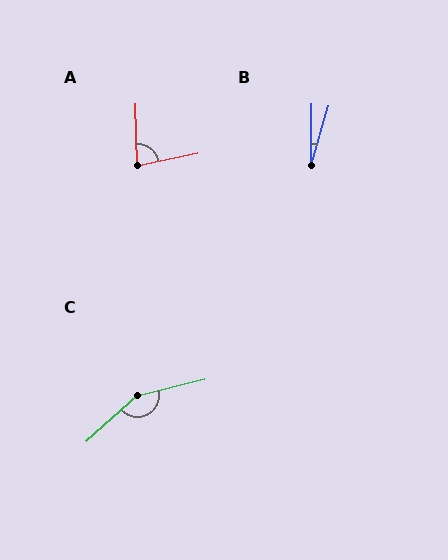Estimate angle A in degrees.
Approximately 80 degrees.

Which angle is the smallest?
B, at approximately 16 degrees.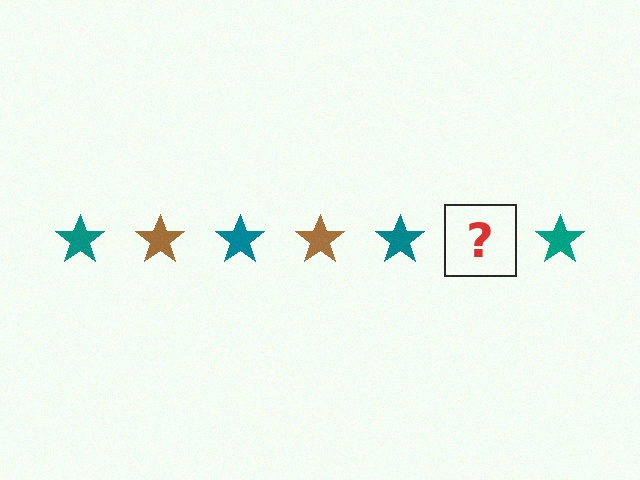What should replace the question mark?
The question mark should be replaced with a brown star.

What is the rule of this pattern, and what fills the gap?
The rule is that the pattern cycles through teal, brown stars. The gap should be filled with a brown star.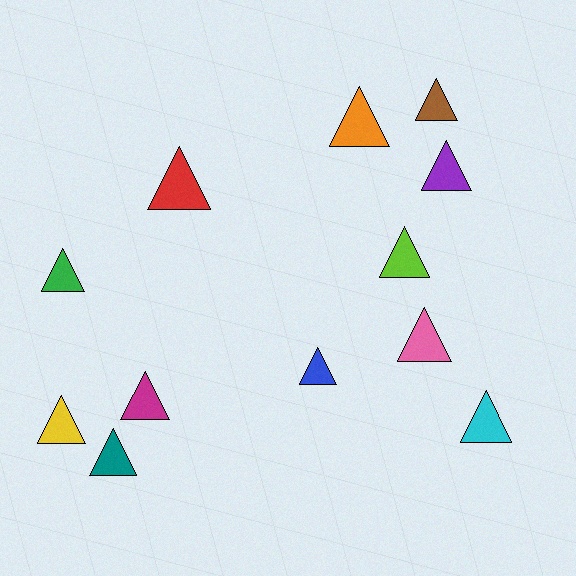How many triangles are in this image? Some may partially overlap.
There are 12 triangles.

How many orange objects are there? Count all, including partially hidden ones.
There is 1 orange object.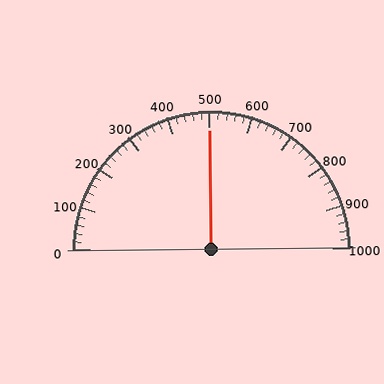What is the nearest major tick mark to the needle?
The nearest major tick mark is 500.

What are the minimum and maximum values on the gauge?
The gauge ranges from 0 to 1000.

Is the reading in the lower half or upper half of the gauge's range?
The reading is in the upper half of the range (0 to 1000).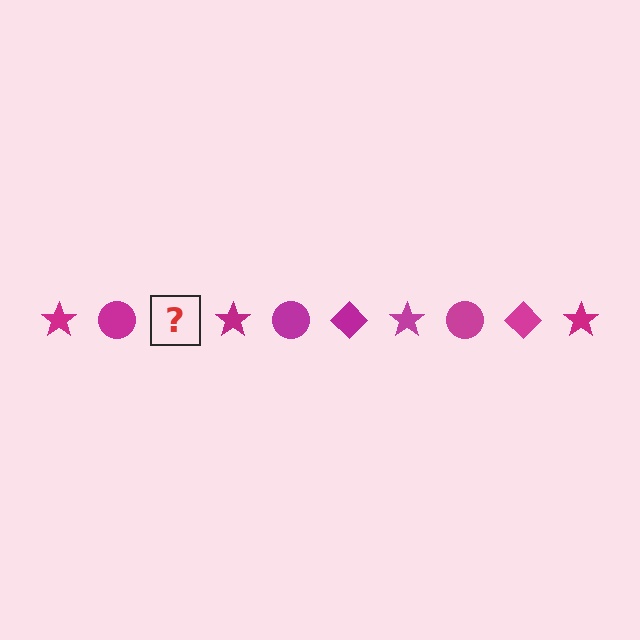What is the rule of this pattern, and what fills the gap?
The rule is that the pattern cycles through star, circle, diamond shapes in magenta. The gap should be filled with a magenta diamond.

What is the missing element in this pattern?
The missing element is a magenta diamond.